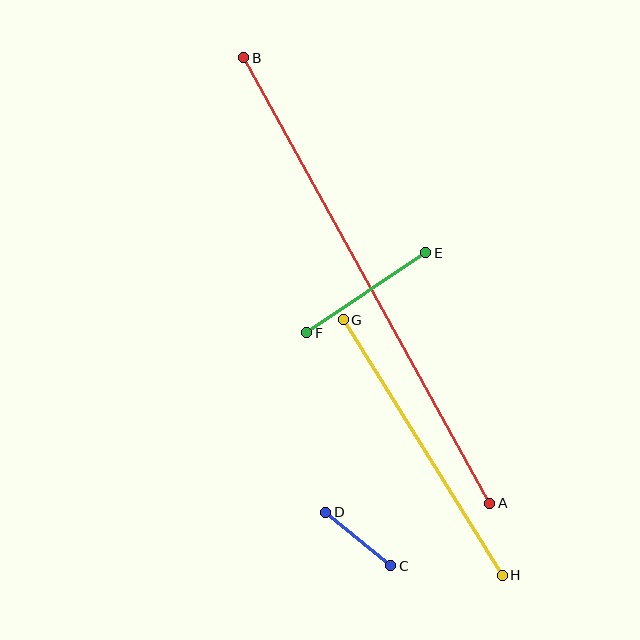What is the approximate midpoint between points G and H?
The midpoint is at approximately (423, 447) pixels.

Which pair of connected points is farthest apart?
Points A and B are farthest apart.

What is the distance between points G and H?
The distance is approximately 301 pixels.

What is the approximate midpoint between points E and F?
The midpoint is at approximately (366, 293) pixels.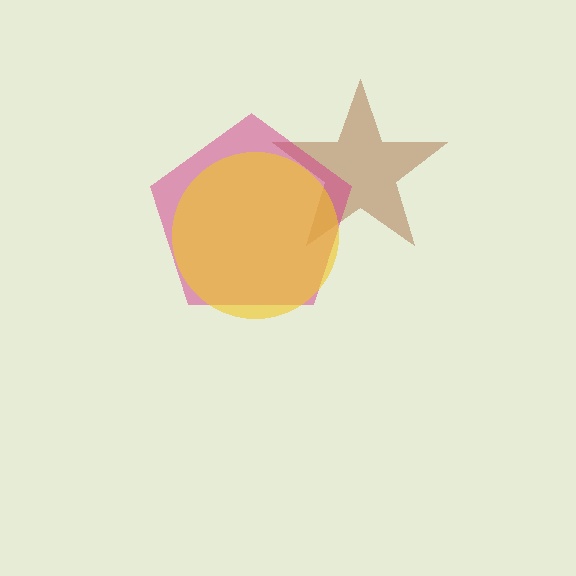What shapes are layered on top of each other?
The layered shapes are: a brown star, a magenta pentagon, a yellow circle.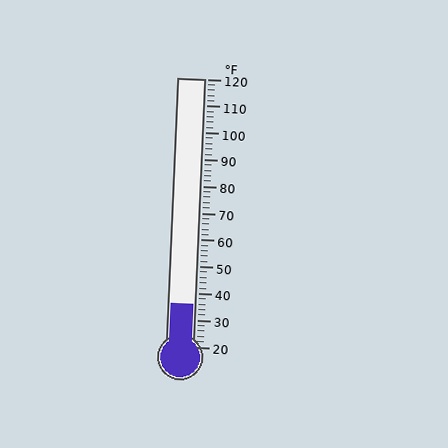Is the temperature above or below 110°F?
The temperature is below 110°F.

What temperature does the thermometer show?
The thermometer shows approximately 36°F.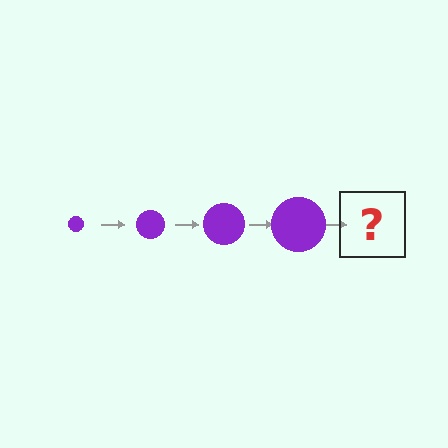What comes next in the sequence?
The next element should be a purple circle, larger than the previous one.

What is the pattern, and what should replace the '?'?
The pattern is that the circle gets progressively larger each step. The '?' should be a purple circle, larger than the previous one.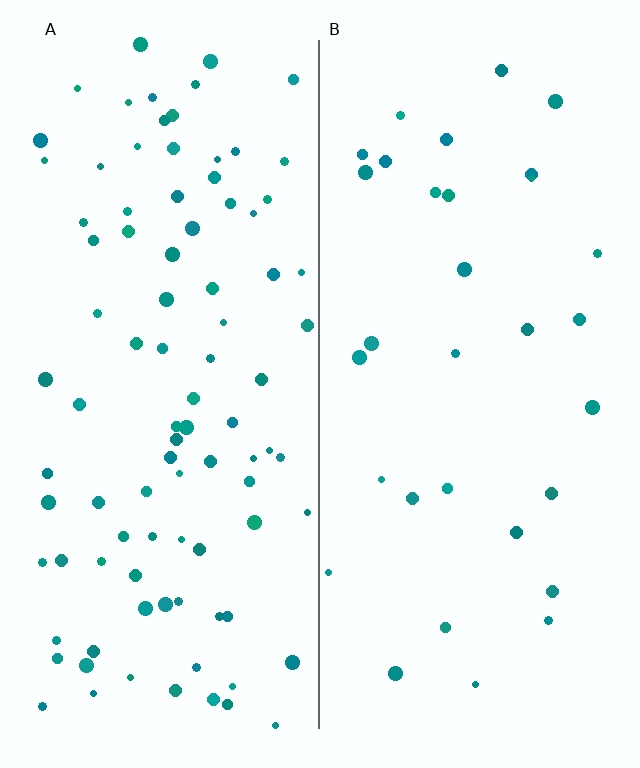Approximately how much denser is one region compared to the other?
Approximately 2.9× — region A over region B.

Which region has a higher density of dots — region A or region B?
A (the left).